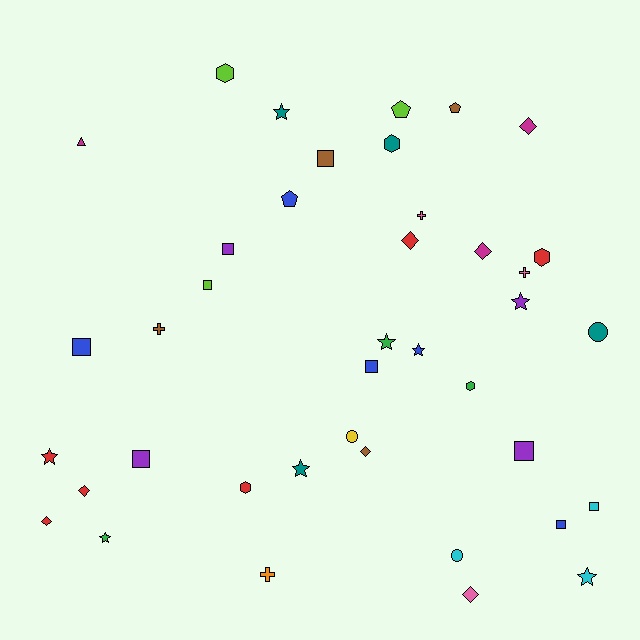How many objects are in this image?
There are 40 objects.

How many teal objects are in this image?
There are 4 teal objects.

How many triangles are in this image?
There is 1 triangle.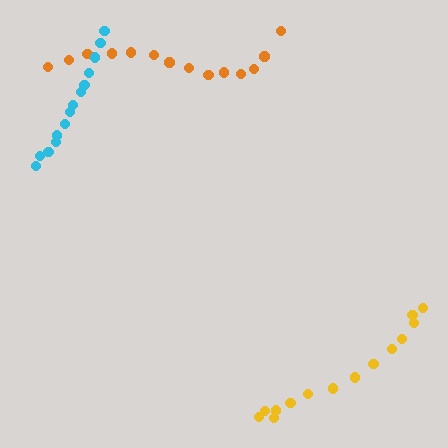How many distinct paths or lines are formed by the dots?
There are 3 distinct paths.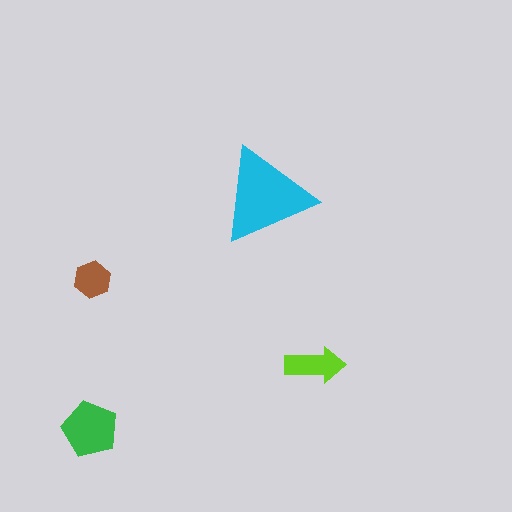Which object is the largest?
The cyan triangle.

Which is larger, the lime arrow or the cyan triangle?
The cyan triangle.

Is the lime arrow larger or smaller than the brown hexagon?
Larger.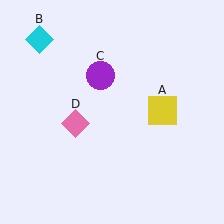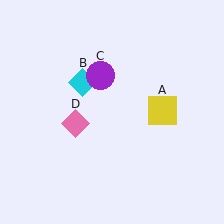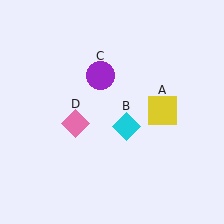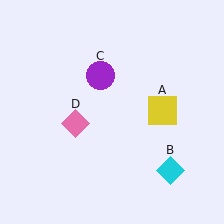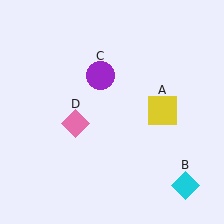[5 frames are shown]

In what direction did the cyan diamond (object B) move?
The cyan diamond (object B) moved down and to the right.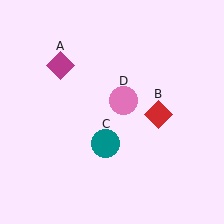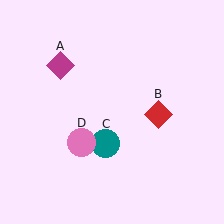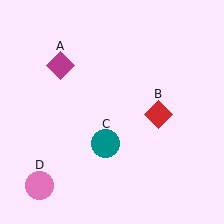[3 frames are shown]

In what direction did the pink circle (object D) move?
The pink circle (object D) moved down and to the left.